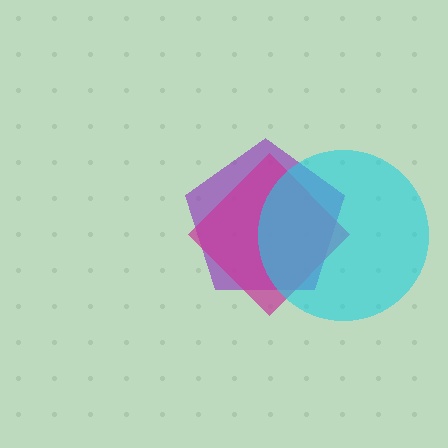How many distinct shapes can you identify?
There are 3 distinct shapes: a purple pentagon, a magenta diamond, a cyan circle.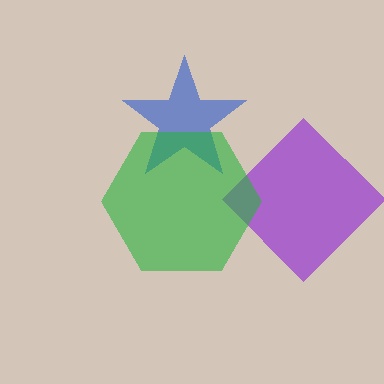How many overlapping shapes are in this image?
There are 3 overlapping shapes in the image.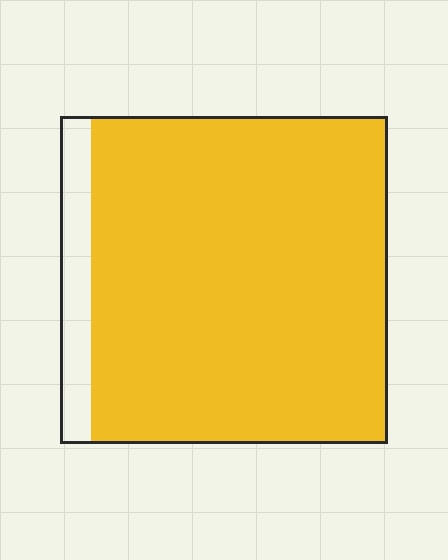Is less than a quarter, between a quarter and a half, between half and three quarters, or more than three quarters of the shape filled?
More than three quarters.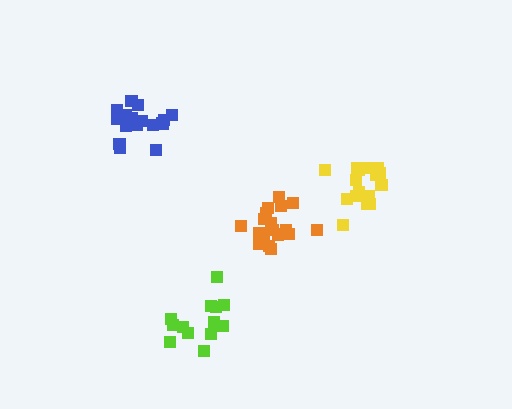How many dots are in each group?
Group 1: 19 dots, Group 2: 19 dots, Group 3: 18 dots, Group 4: 14 dots (70 total).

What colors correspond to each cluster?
The clusters are colored: orange, blue, yellow, lime.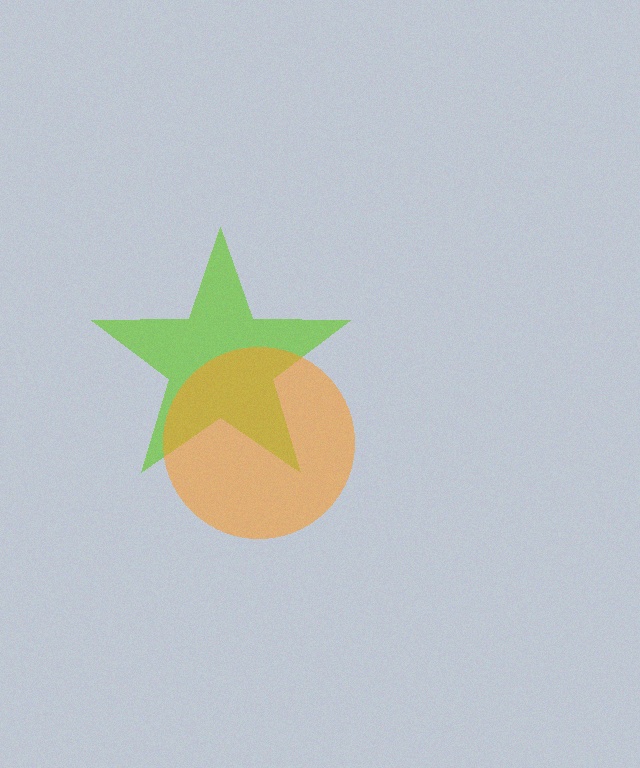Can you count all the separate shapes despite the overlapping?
Yes, there are 2 separate shapes.